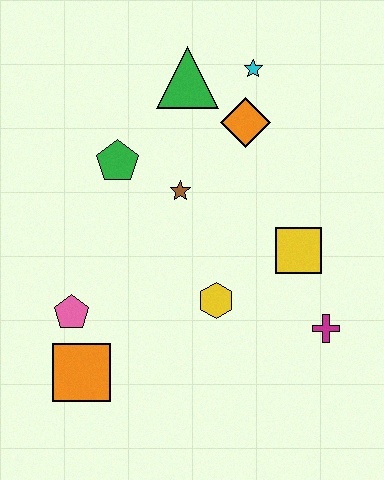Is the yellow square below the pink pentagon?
No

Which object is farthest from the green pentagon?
The magenta cross is farthest from the green pentagon.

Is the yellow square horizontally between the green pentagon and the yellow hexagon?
No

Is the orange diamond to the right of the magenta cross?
No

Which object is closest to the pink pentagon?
The orange square is closest to the pink pentagon.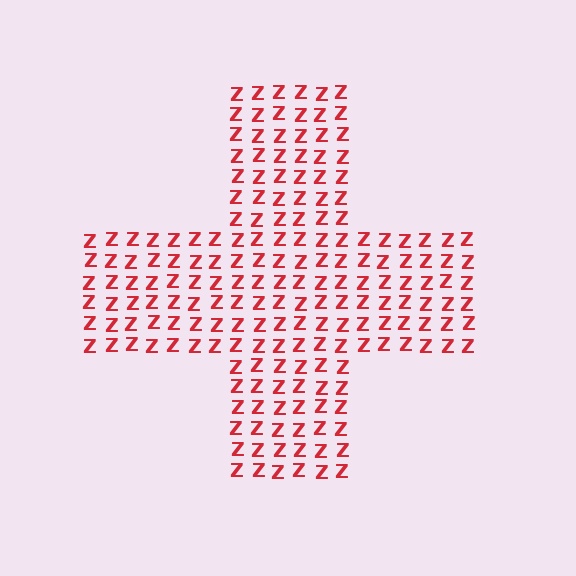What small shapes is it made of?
It is made of small letter Z's.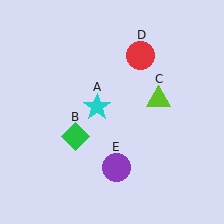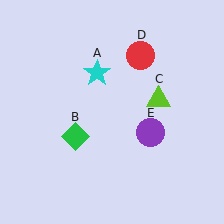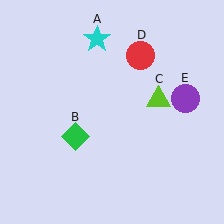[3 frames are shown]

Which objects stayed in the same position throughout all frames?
Green diamond (object B) and lime triangle (object C) and red circle (object D) remained stationary.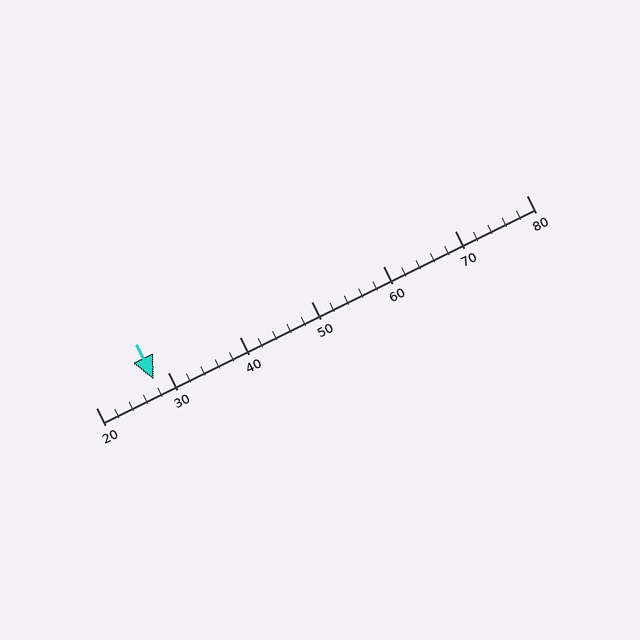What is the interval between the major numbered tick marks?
The major tick marks are spaced 10 units apart.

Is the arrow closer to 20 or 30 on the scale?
The arrow is closer to 30.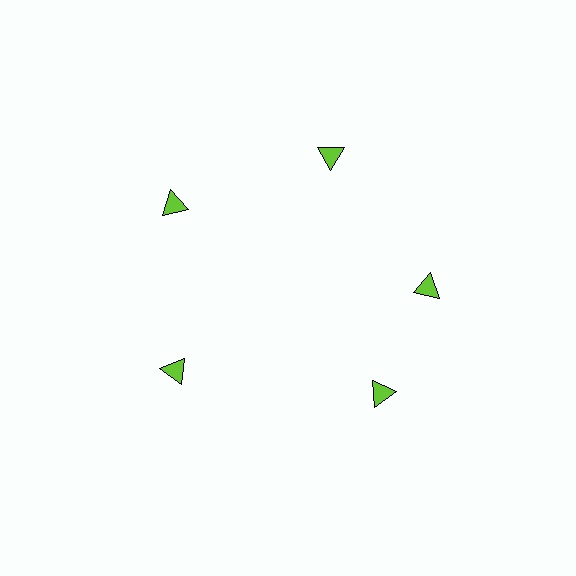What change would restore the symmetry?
The symmetry would be restored by rotating it back into even spacing with its neighbors so that all 5 triangles sit at equal angles and equal distance from the center.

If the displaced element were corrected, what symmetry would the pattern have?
It would have 5-fold rotational symmetry — the pattern would map onto itself every 72 degrees.